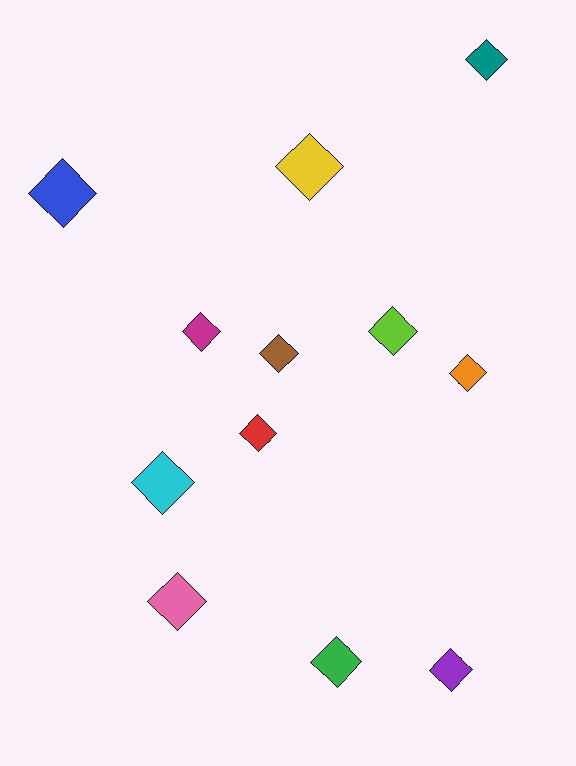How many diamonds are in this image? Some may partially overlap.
There are 12 diamonds.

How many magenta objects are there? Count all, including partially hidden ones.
There is 1 magenta object.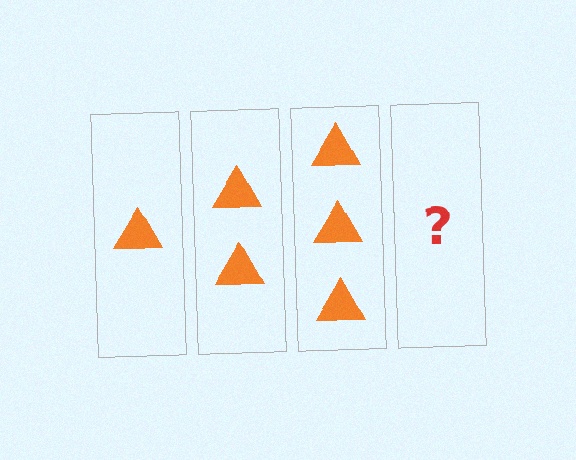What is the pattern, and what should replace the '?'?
The pattern is that each step adds one more triangle. The '?' should be 4 triangles.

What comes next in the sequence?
The next element should be 4 triangles.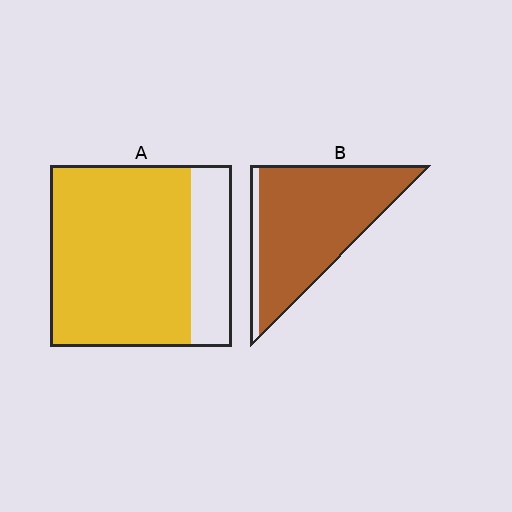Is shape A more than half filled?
Yes.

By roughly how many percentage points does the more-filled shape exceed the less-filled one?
By roughly 15 percentage points (B over A).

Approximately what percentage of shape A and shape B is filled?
A is approximately 75% and B is approximately 90%.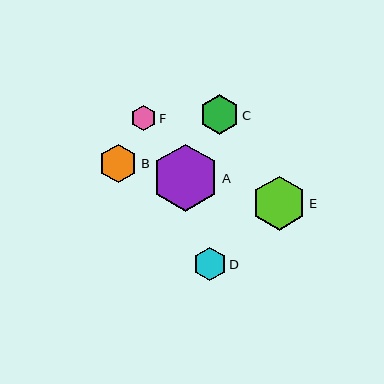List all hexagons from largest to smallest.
From largest to smallest: A, E, C, B, D, F.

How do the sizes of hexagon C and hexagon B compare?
Hexagon C and hexagon B are approximately the same size.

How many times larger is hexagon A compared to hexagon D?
Hexagon A is approximately 2.0 times the size of hexagon D.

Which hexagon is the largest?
Hexagon A is the largest with a size of approximately 67 pixels.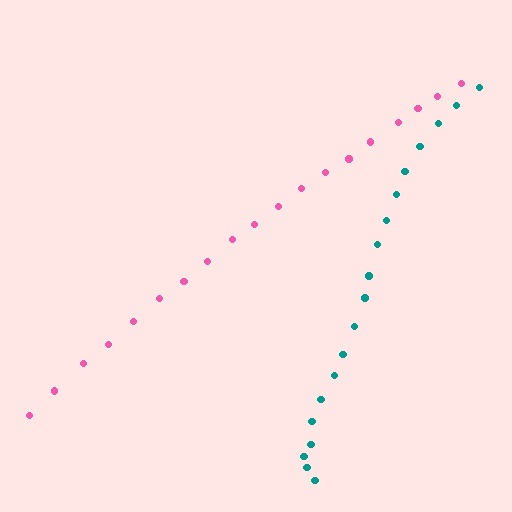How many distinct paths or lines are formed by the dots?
There are 2 distinct paths.